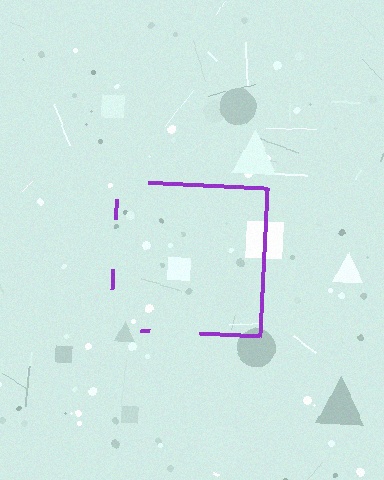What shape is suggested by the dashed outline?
The dashed outline suggests a square.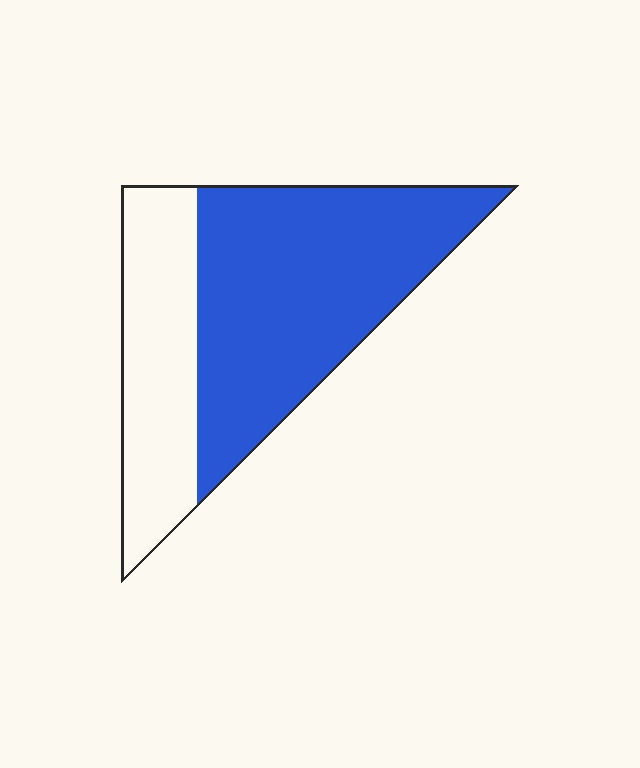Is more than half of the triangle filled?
Yes.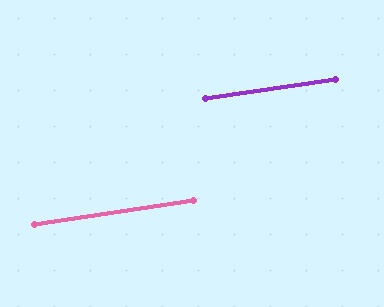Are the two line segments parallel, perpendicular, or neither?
Parallel — their directions differ by only 0.2°.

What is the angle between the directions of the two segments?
Approximately 0 degrees.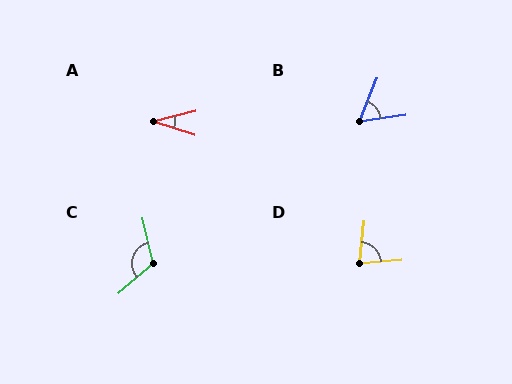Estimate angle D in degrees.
Approximately 80 degrees.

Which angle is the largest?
C, at approximately 118 degrees.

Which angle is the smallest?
A, at approximately 33 degrees.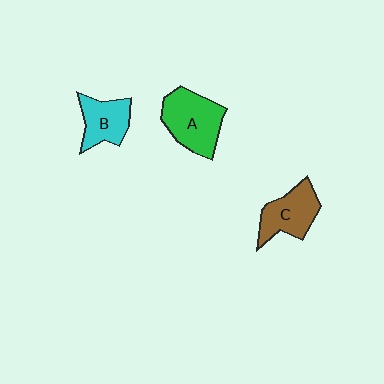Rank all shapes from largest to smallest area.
From largest to smallest: A (green), C (brown), B (cyan).